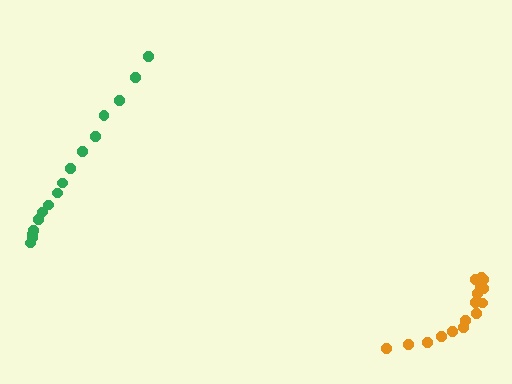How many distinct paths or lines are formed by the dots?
There are 2 distinct paths.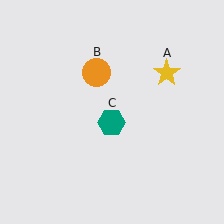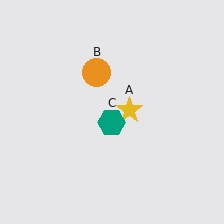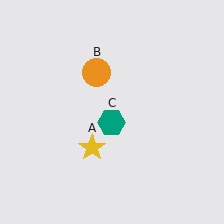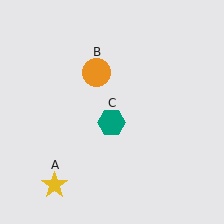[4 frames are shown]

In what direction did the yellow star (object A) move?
The yellow star (object A) moved down and to the left.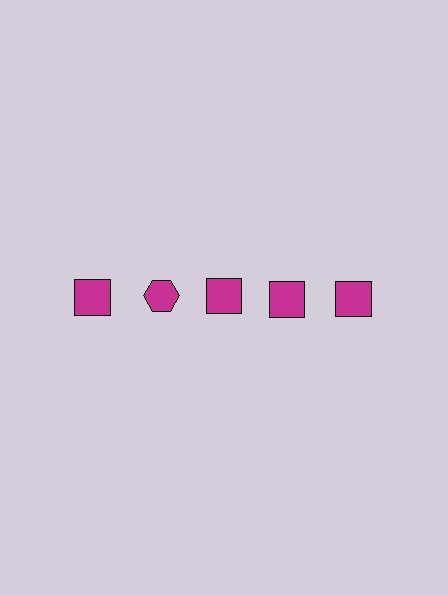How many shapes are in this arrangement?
There are 5 shapes arranged in a grid pattern.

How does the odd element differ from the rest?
It has a different shape: hexagon instead of square.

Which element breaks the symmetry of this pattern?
The magenta hexagon in the top row, second from left column breaks the symmetry. All other shapes are magenta squares.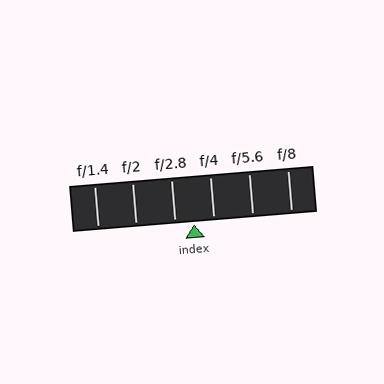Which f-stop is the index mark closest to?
The index mark is closest to f/2.8.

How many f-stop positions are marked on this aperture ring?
There are 6 f-stop positions marked.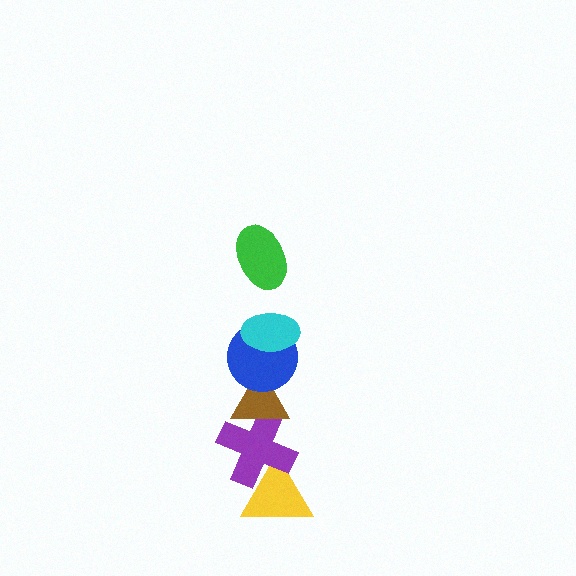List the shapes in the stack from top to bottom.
From top to bottom: the green ellipse, the cyan ellipse, the blue circle, the brown triangle, the purple cross, the yellow triangle.